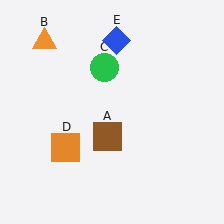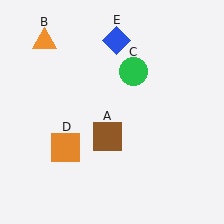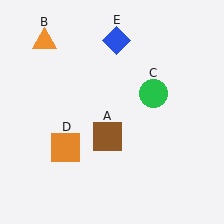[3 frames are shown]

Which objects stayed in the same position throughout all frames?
Brown square (object A) and orange triangle (object B) and orange square (object D) and blue diamond (object E) remained stationary.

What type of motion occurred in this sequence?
The green circle (object C) rotated clockwise around the center of the scene.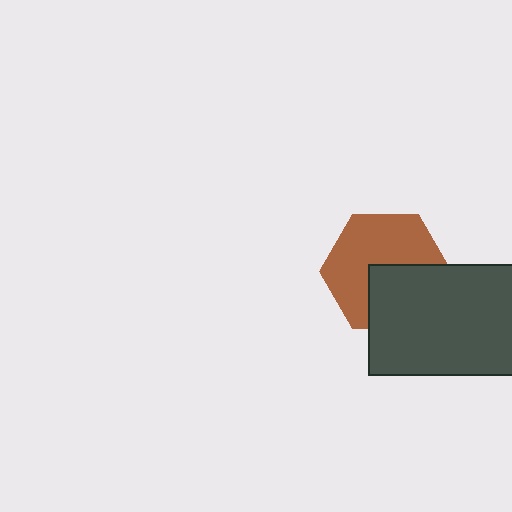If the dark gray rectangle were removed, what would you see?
You would see the complete brown hexagon.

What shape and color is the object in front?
The object in front is a dark gray rectangle.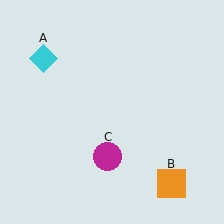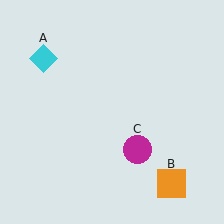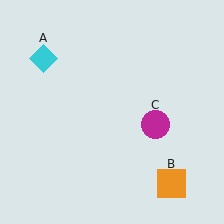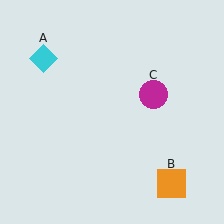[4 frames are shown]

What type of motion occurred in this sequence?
The magenta circle (object C) rotated counterclockwise around the center of the scene.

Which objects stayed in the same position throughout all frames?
Cyan diamond (object A) and orange square (object B) remained stationary.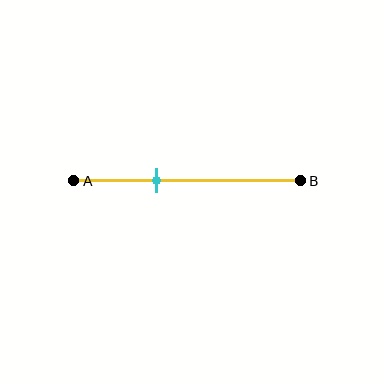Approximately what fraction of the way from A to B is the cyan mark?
The cyan mark is approximately 35% of the way from A to B.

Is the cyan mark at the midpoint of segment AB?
No, the mark is at about 35% from A, not at the 50% midpoint.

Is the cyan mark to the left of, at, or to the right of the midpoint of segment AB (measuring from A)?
The cyan mark is to the left of the midpoint of segment AB.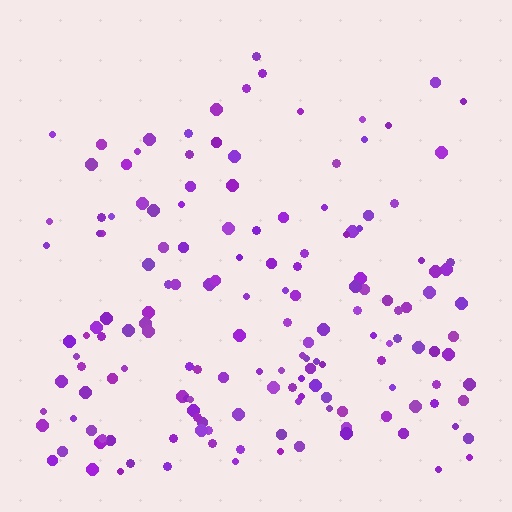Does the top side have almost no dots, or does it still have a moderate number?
Still a moderate number, just noticeably fewer than the bottom.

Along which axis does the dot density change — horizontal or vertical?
Vertical.